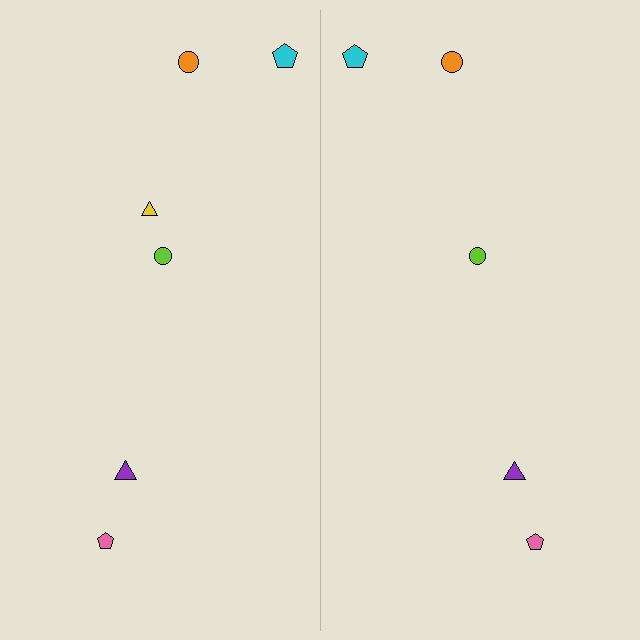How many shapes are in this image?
There are 11 shapes in this image.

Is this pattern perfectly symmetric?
No, the pattern is not perfectly symmetric. A yellow triangle is missing from the right side.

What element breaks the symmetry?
A yellow triangle is missing from the right side.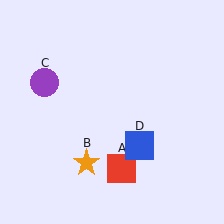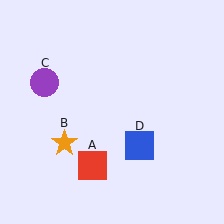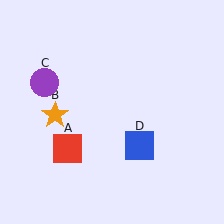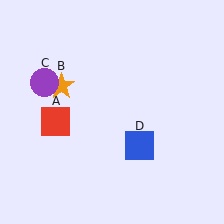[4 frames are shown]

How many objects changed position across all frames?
2 objects changed position: red square (object A), orange star (object B).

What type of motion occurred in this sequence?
The red square (object A), orange star (object B) rotated clockwise around the center of the scene.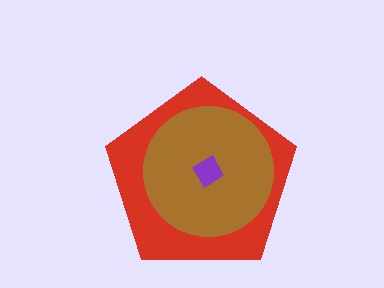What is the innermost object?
The purple diamond.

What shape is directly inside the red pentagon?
The brown circle.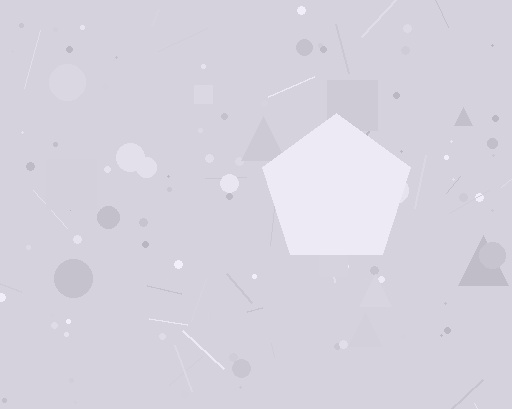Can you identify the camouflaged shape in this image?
The camouflaged shape is a pentagon.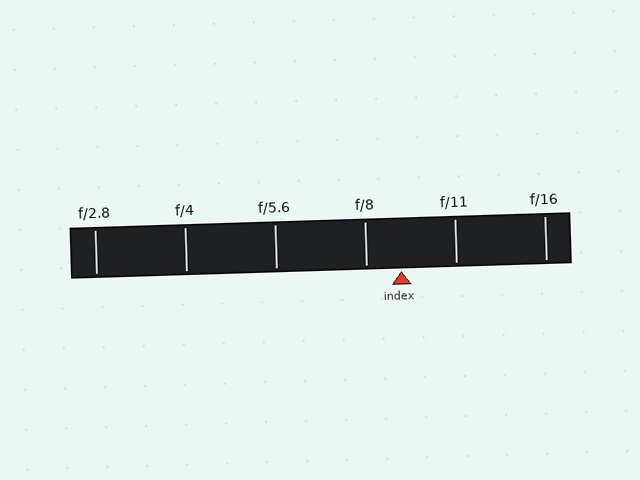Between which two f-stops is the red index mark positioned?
The index mark is between f/8 and f/11.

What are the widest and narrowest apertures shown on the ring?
The widest aperture shown is f/2.8 and the narrowest is f/16.